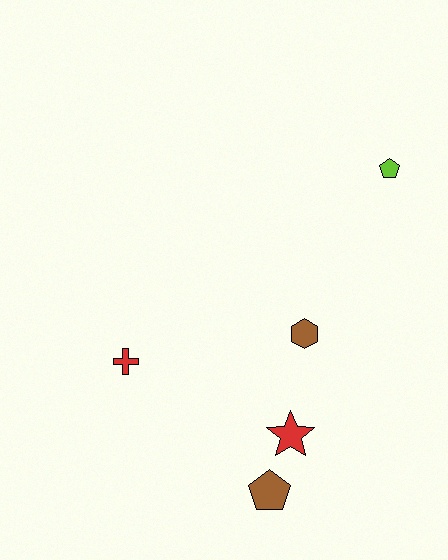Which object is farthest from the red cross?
The lime pentagon is farthest from the red cross.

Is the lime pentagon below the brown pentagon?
No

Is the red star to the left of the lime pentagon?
Yes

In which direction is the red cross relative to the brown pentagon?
The red cross is to the left of the brown pentagon.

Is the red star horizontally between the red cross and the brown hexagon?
Yes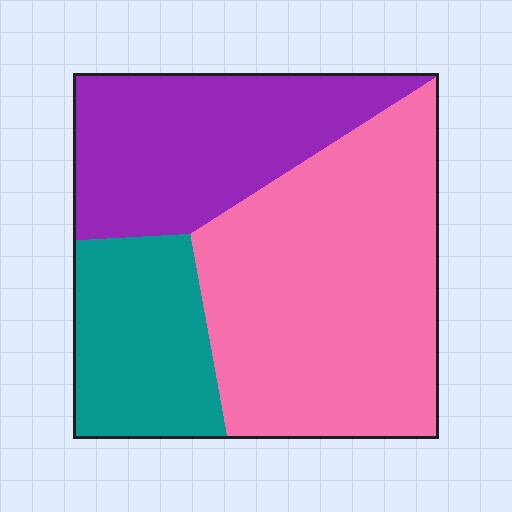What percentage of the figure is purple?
Purple takes up between a sixth and a third of the figure.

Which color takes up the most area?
Pink, at roughly 50%.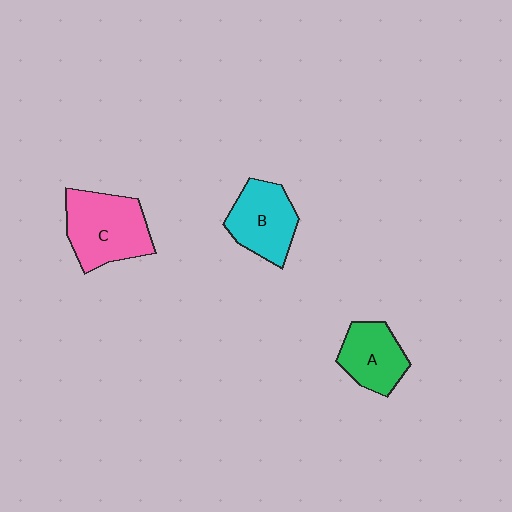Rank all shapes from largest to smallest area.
From largest to smallest: C (pink), B (cyan), A (green).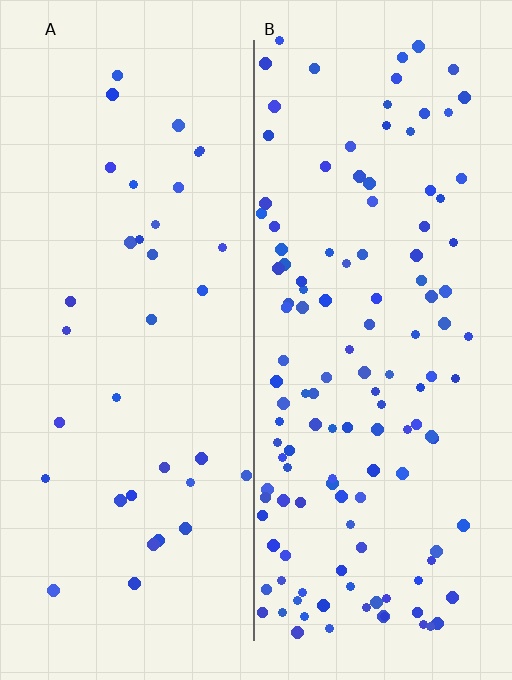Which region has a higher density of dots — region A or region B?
B (the right).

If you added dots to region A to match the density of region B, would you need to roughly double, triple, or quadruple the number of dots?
Approximately quadruple.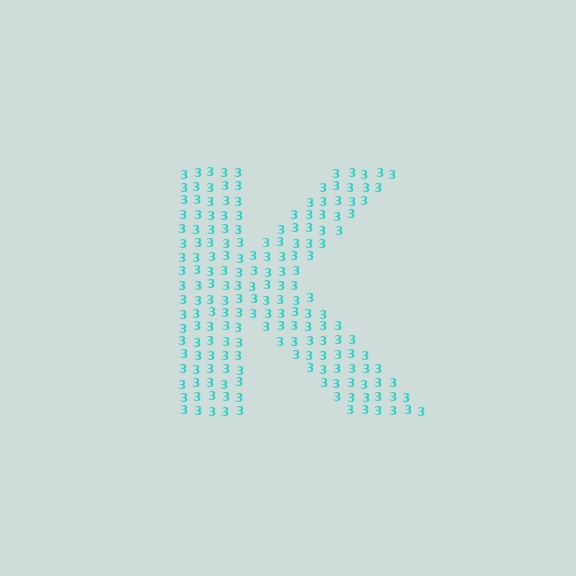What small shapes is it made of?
It is made of small digit 3's.